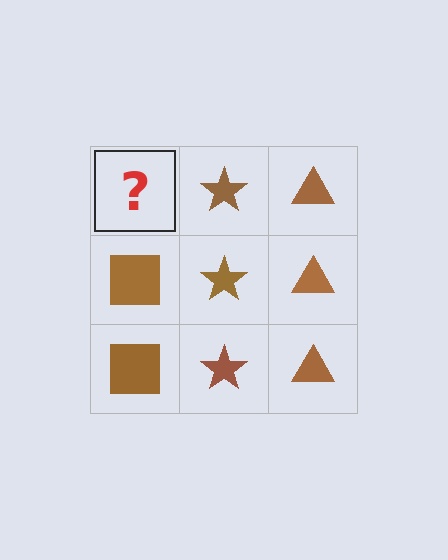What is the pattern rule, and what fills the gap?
The rule is that each column has a consistent shape. The gap should be filled with a brown square.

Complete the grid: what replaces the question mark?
The question mark should be replaced with a brown square.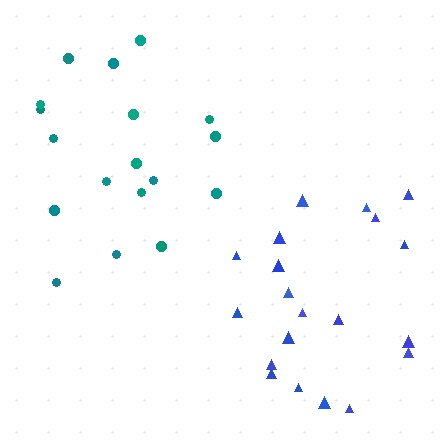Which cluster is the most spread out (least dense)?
Teal.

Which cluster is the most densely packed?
Blue.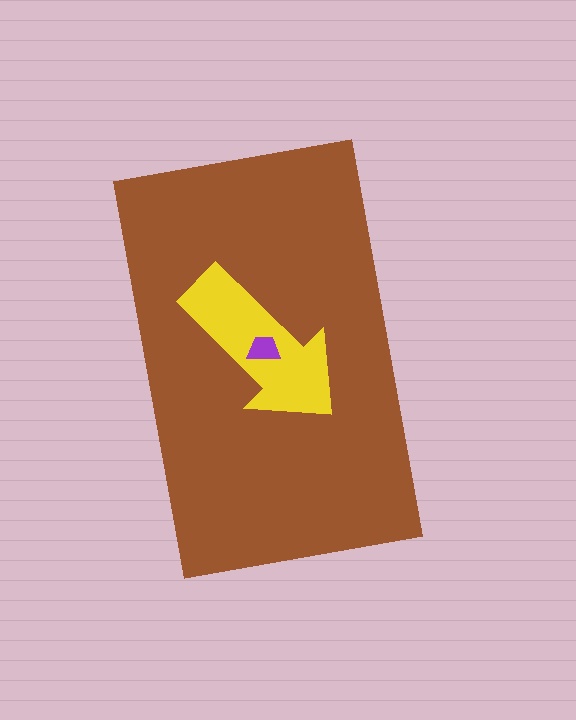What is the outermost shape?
The brown rectangle.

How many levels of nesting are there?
3.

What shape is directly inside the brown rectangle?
The yellow arrow.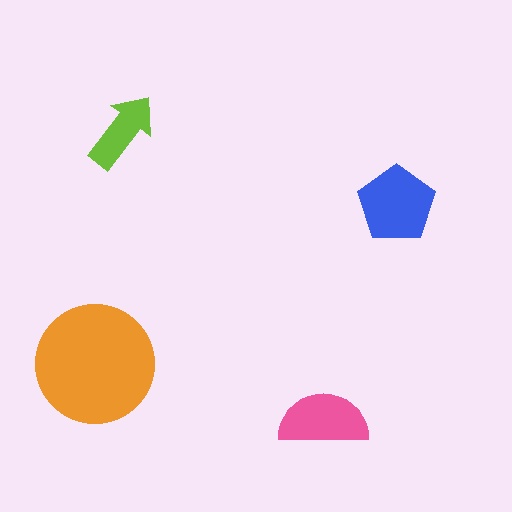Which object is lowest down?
The pink semicircle is bottommost.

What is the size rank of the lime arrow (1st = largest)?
4th.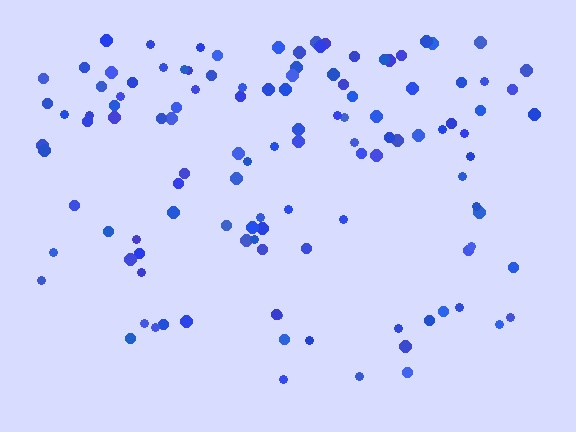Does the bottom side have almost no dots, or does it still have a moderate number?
Still a moderate number, just noticeably fewer than the top.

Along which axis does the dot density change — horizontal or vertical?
Vertical.